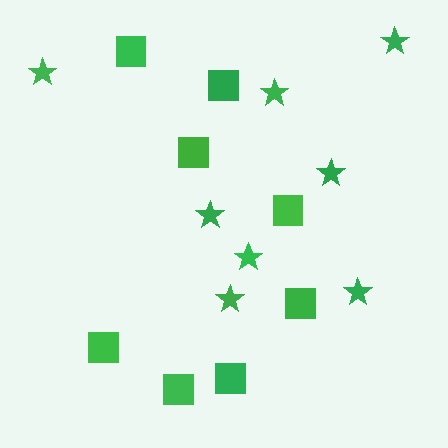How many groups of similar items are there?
There are 2 groups: one group of squares (8) and one group of stars (8).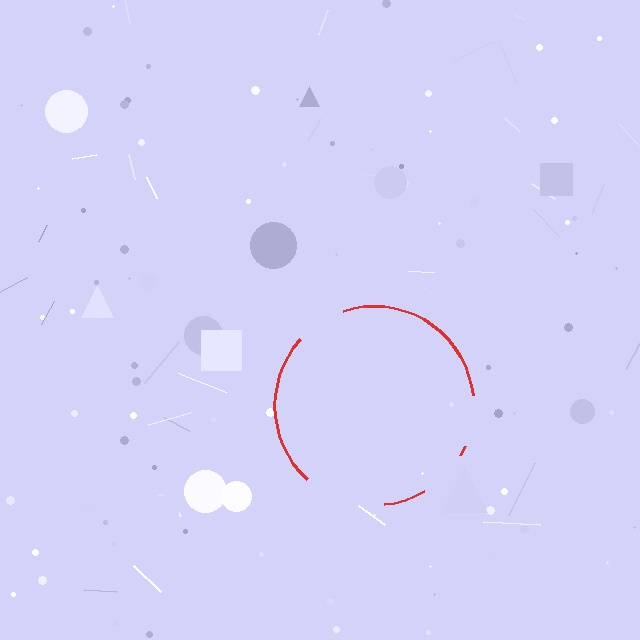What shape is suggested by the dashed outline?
The dashed outline suggests a circle.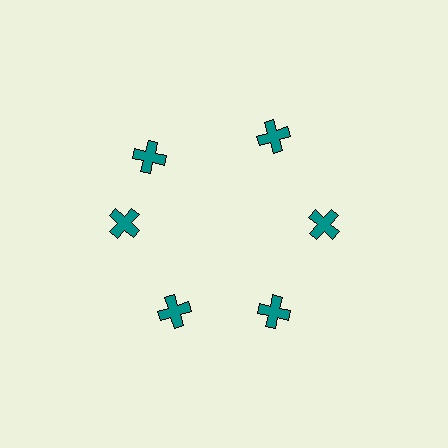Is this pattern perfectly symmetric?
No. The 6 teal crosses are arranged in a ring, but one element near the 11 o'clock position is rotated out of alignment along the ring, breaking the 6-fold rotational symmetry.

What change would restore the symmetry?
The symmetry would be restored by rotating it back into even spacing with its neighbors so that all 6 crosses sit at equal angles and equal distance from the center.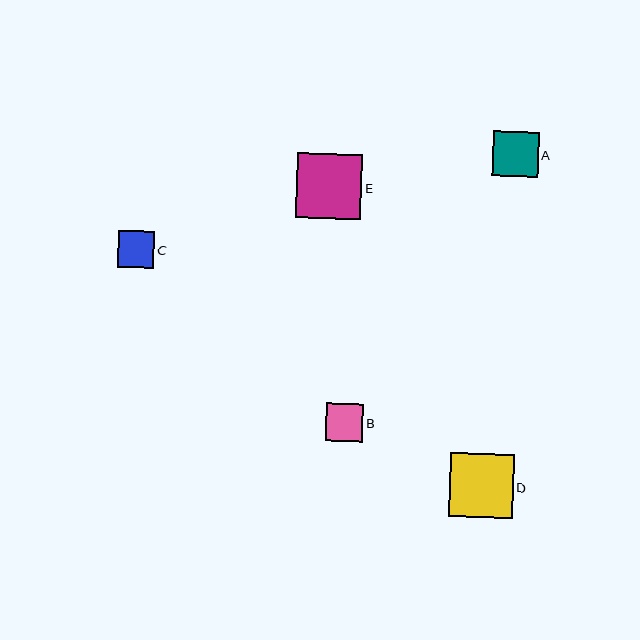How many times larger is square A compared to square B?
Square A is approximately 1.2 times the size of square B.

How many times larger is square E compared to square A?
Square E is approximately 1.4 times the size of square A.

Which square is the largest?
Square E is the largest with a size of approximately 65 pixels.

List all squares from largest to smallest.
From largest to smallest: E, D, A, B, C.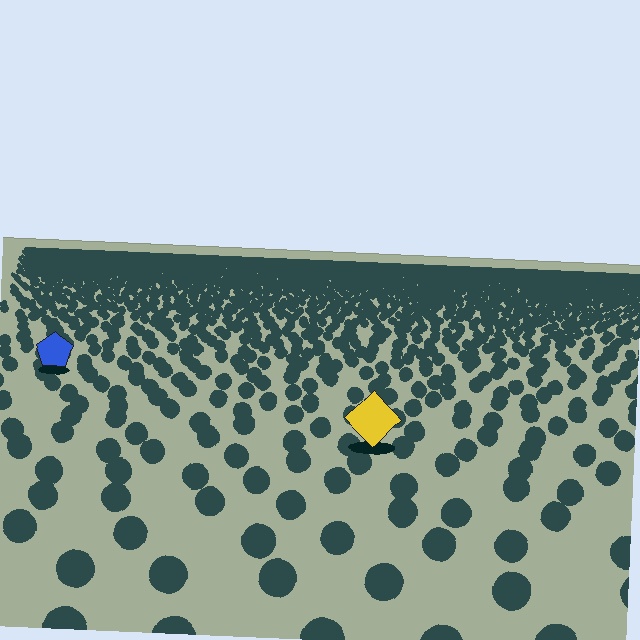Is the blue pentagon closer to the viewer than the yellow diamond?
No. The yellow diamond is closer — you can tell from the texture gradient: the ground texture is coarser near it.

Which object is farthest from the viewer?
The blue pentagon is farthest from the viewer. It appears smaller and the ground texture around it is denser.